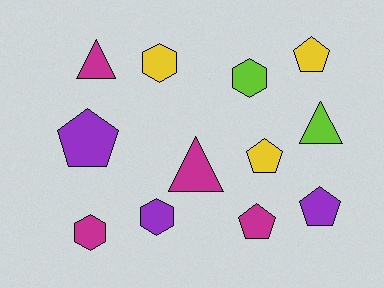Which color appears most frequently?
Magenta, with 4 objects.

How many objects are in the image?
There are 12 objects.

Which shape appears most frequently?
Pentagon, with 5 objects.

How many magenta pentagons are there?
There is 1 magenta pentagon.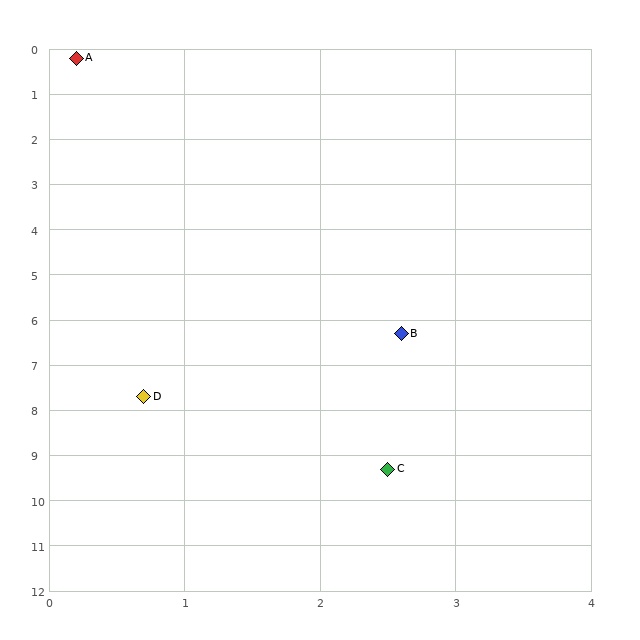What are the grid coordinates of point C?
Point C is at approximately (2.5, 9.3).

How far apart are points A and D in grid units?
Points A and D are about 7.5 grid units apart.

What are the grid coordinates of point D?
Point D is at approximately (0.7, 7.7).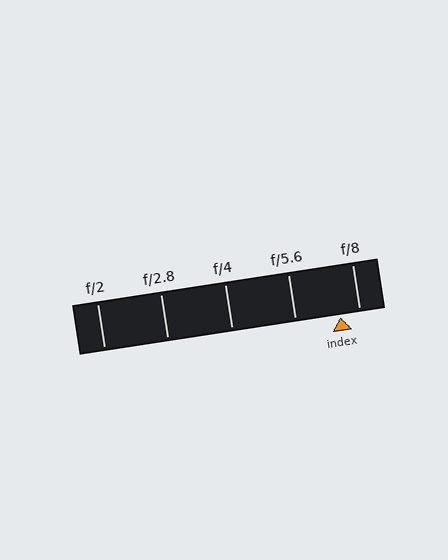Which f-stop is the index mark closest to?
The index mark is closest to f/8.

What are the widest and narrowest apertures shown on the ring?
The widest aperture shown is f/2 and the narrowest is f/8.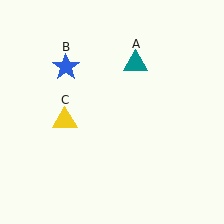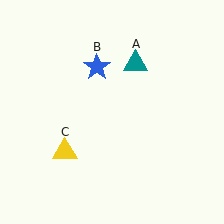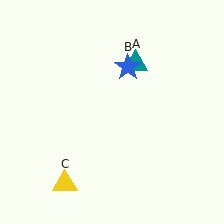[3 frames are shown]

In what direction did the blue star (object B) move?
The blue star (object B) moved right.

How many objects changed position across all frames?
2 objects changed position: blue star (object B), yellow triangle (object C).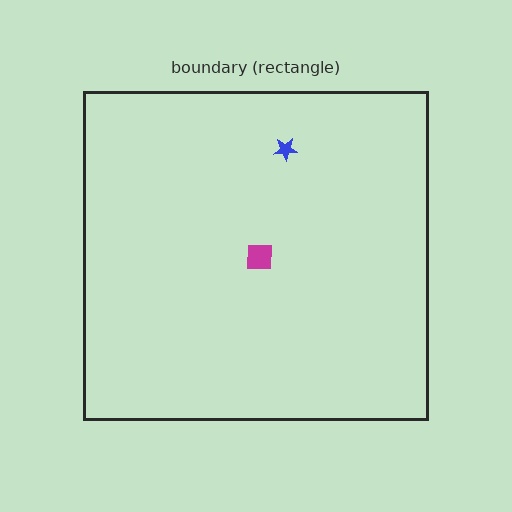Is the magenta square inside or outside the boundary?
Inside.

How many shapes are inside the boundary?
2 inside, 0 outside.